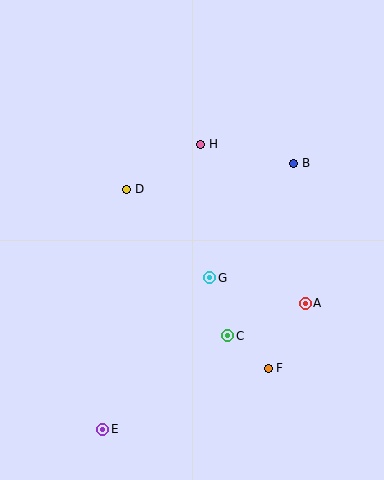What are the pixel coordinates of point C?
Point C is at (228, 336).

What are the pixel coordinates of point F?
Point F is at (268, 368).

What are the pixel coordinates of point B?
Point B is at (294, 163).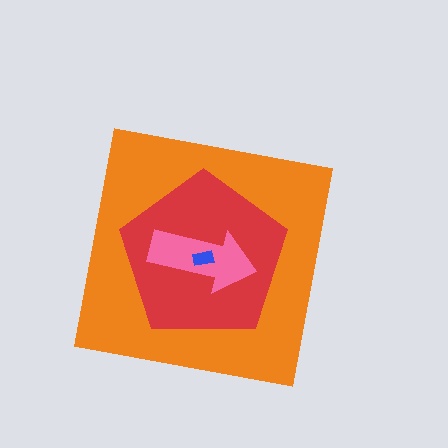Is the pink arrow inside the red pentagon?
Yes.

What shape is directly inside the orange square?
The red pentagon.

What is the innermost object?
The blue rectangle.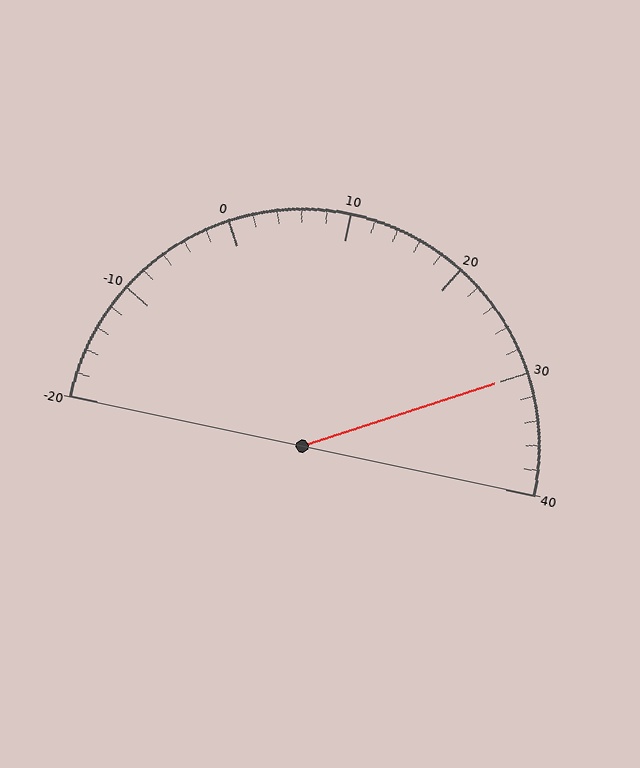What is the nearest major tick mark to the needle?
The nearest major tick mark is 30.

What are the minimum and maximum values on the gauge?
The gauge ranges from -20 to 40.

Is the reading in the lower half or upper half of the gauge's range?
The reading is in the upper half of the range (-20 to 40).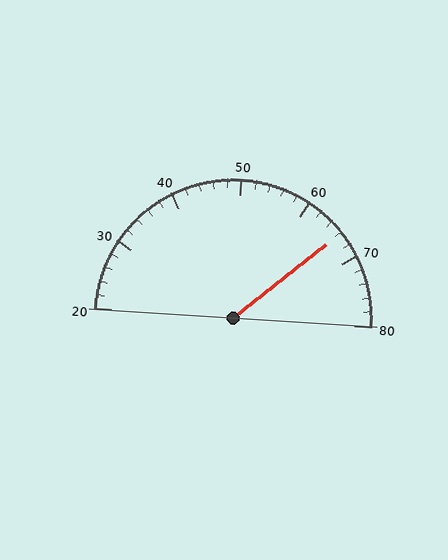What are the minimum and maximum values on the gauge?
The gauge ranges from 20 to 80.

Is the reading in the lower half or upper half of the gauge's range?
The reading is in the upper half of the range (20 to 80).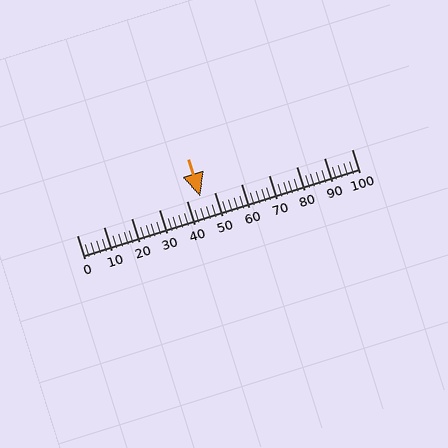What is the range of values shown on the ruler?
The ruler shows values from 0 to 100.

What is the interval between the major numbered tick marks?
The major tick marks are spaced 10 units apart.